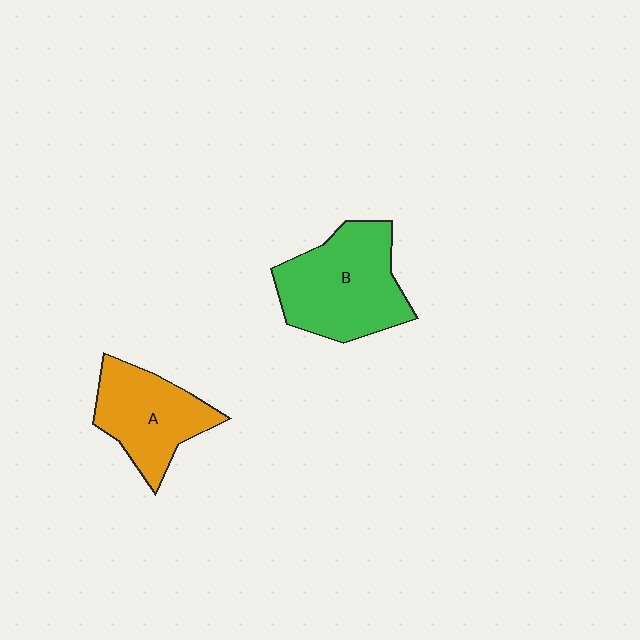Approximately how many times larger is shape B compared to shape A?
Approximately 1.3 times.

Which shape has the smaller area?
Shape A (orange).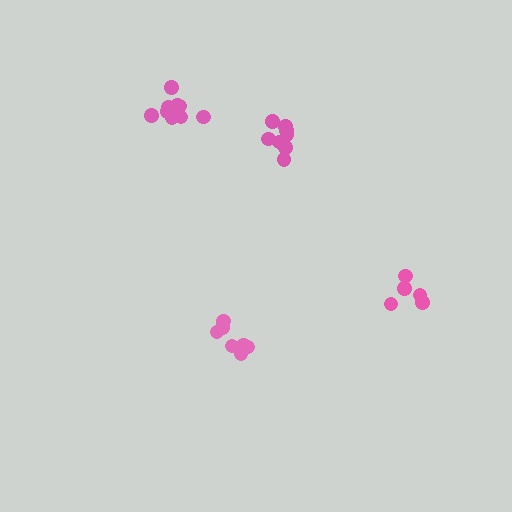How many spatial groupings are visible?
There are 4 spatial groupings.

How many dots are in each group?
Group 1: 8 dots, Group 2: 9 dots, Group 3: 5 dots, Group 4: 11 dots (33 total).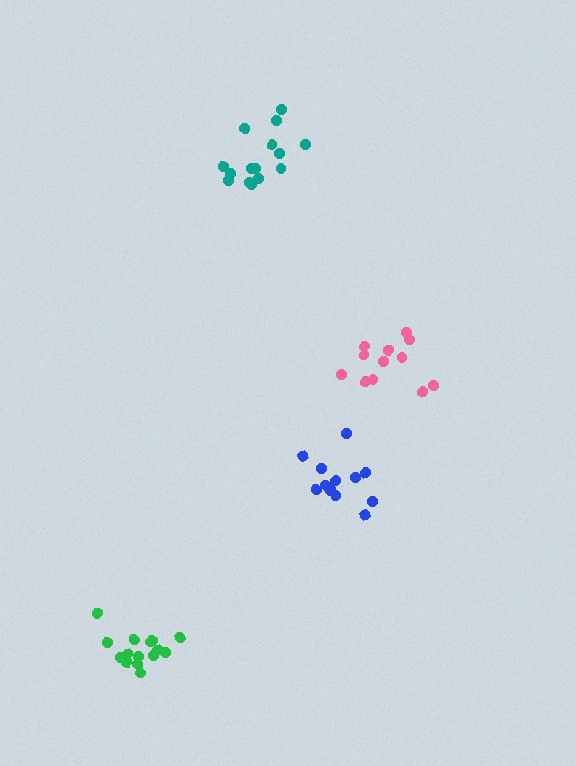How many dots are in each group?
Group 1: 15 dots, Group 2: 13 dots, Group 3: 12 dots, Group 4: 15 dots (55 total).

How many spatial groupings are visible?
There are 4 spatial groupings.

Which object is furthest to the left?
The green cluster is leftmost.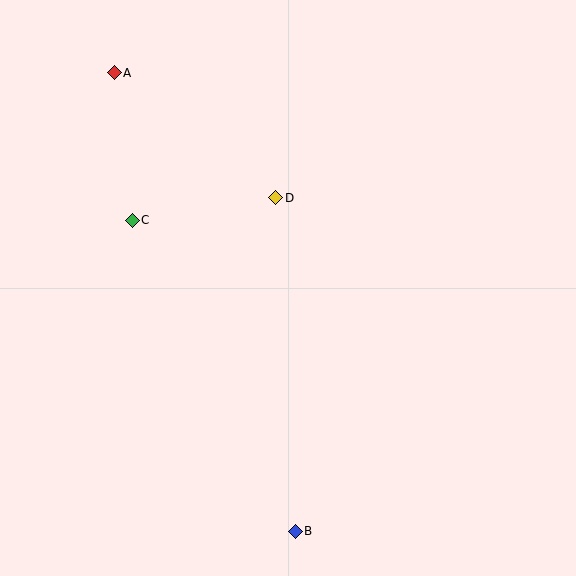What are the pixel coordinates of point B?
Point B is at (295, 531).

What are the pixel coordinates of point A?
Point A is at (114, 73).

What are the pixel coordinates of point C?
Point C is at (132, 220).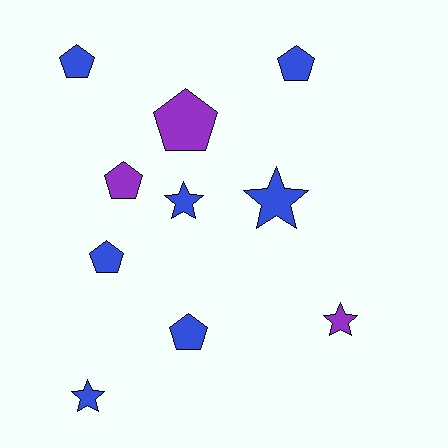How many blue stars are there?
There are 3 blue stars.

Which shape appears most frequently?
Pentagon, with 6 objects.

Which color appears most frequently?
Blue, with 7 objects.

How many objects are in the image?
There are 10 objects.